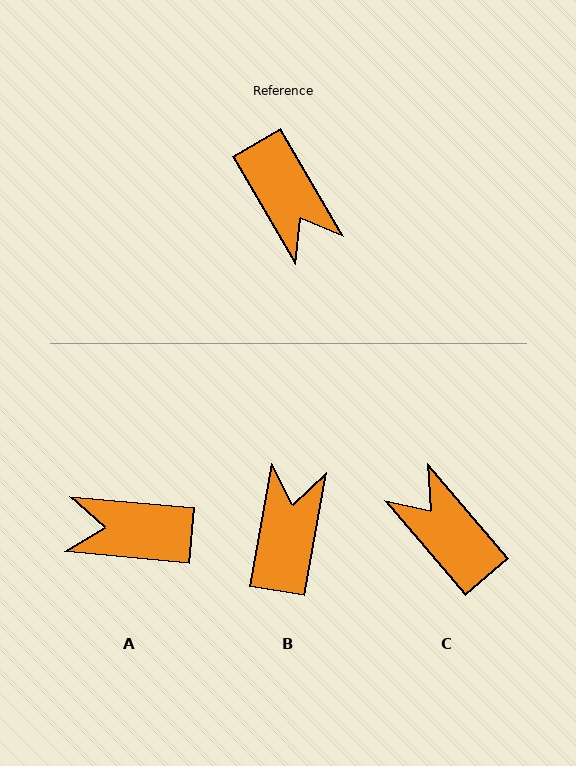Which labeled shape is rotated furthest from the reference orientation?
C, about 170 degrees away.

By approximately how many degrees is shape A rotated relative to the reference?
Approximately 125 degrees clockwise.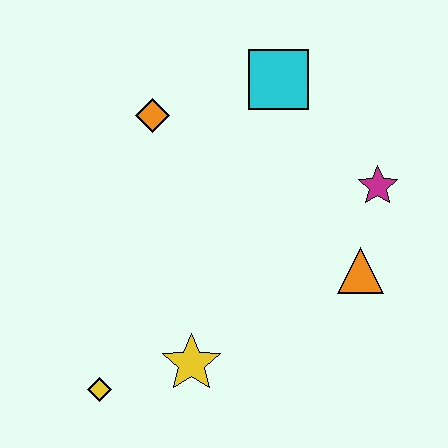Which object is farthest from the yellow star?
The cyan square is farthest from the yellow star.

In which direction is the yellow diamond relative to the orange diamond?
The yellow diamond is below the orange diamond.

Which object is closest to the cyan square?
The orange diamond is closest to the cyan square.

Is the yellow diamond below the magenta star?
Yes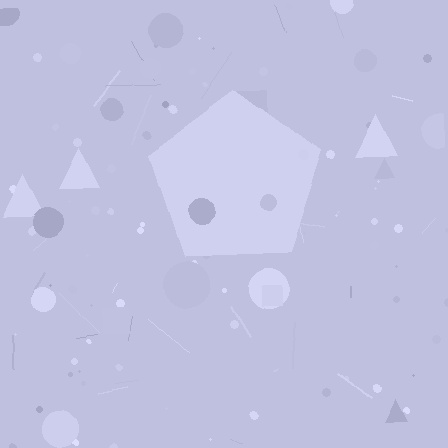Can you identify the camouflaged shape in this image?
The camouflaged shape is a pentagon.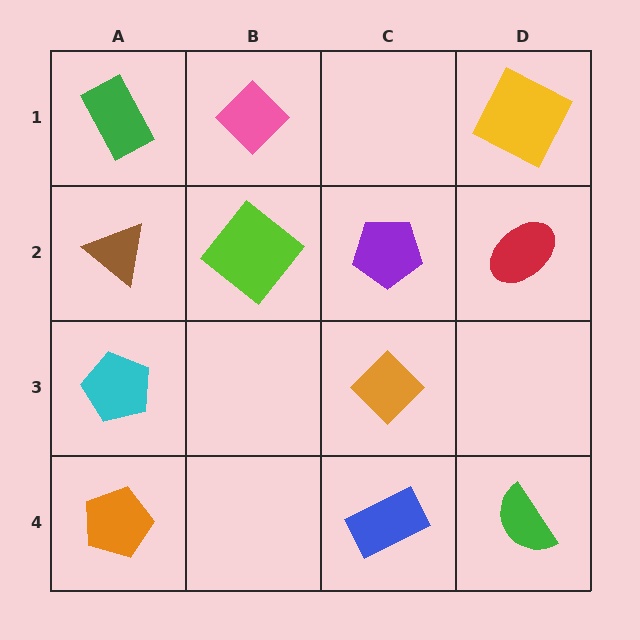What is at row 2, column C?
A purple pentagon.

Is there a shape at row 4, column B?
No, that cell is empty.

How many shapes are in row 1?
3 shapes.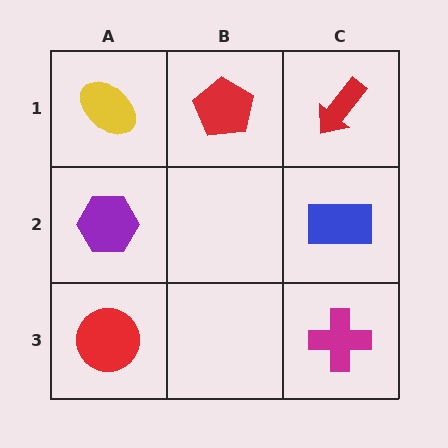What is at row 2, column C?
A blue rectangle.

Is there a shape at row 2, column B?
No, that cell is empty.